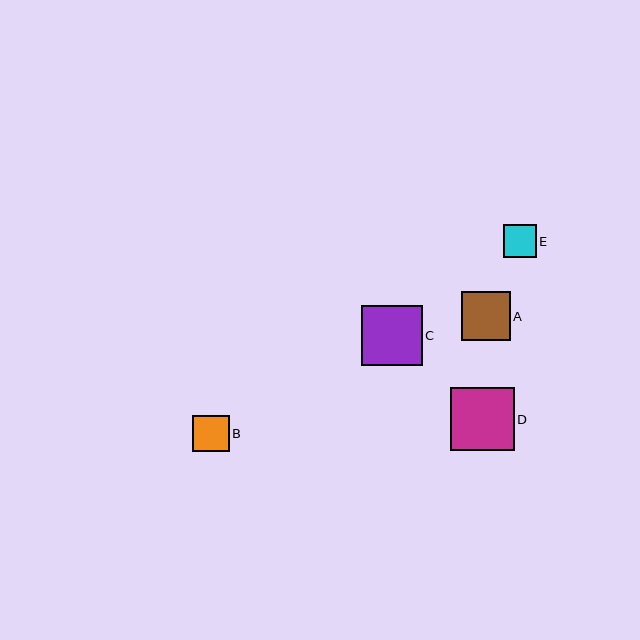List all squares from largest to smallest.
From largest to smallest: D, C, A, B, E.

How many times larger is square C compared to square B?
Square C is approximately 1.7 times the size of square B.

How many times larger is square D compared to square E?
Square D is approximately 1.9 times the size of square E.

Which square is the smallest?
Square E is the smallest with a size of approximately 33 pixels.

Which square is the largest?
Square D is the largest with a size of approximately 64 pixels.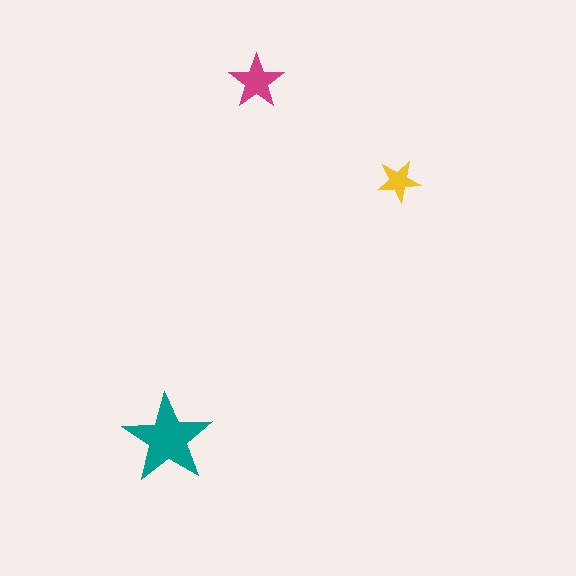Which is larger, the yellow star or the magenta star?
The magenta one.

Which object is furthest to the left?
The teal star is leftmost.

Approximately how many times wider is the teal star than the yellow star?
About 2 times wider.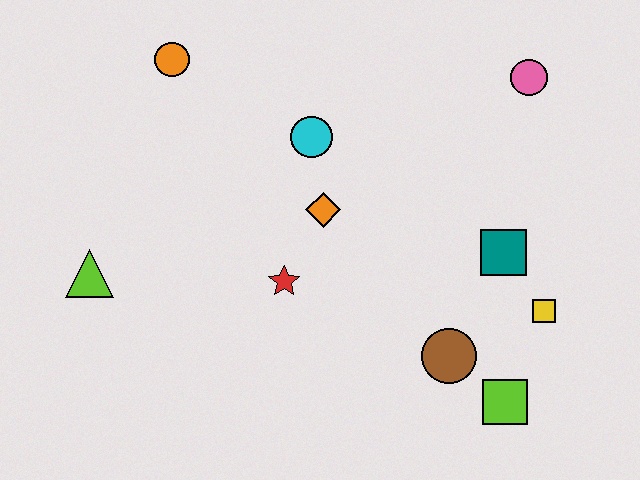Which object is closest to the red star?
The orange diamond is closest to the red star.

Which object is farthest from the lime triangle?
The pink circle is farthest from the lime triangle.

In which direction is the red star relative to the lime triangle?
The red star is to the right of the lime triangle.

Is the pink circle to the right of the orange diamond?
Yes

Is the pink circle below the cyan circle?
No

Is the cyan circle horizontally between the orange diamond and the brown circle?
No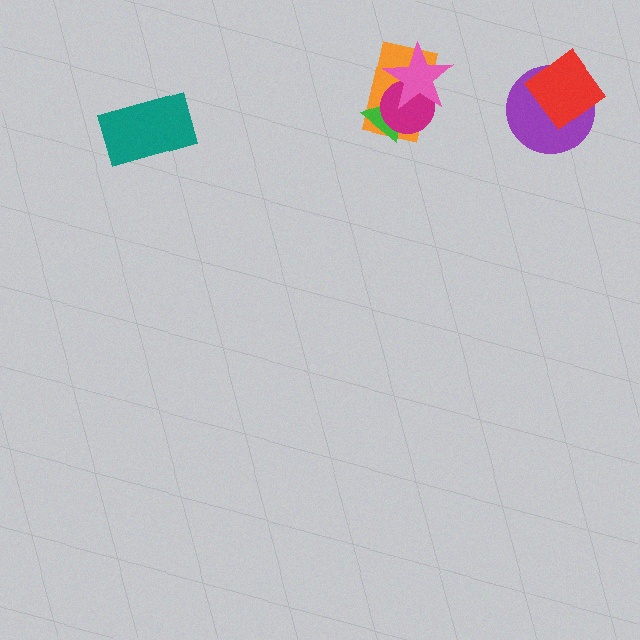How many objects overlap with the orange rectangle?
3 objects overlap with the orange rectangle.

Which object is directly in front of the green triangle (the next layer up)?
The magenta circle is directly in front of the green triangle.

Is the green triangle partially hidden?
Yes, it is partially covered by another shape.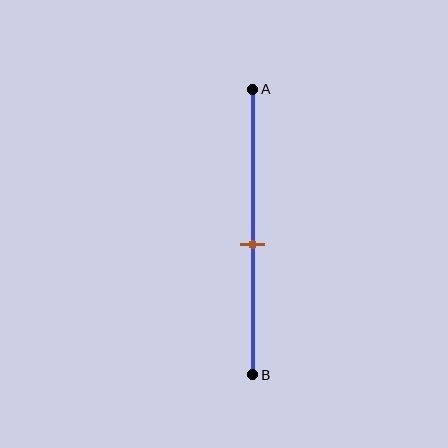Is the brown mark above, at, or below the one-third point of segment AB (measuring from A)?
The brown mark is below the one-third point of segment AB.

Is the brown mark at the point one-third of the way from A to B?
No, the mark is at about 55% from A, not at the 33% one-third point.